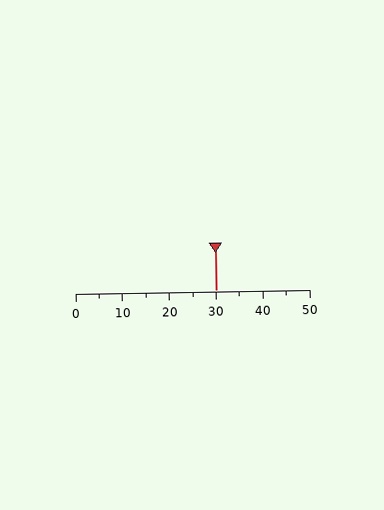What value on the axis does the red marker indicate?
The marker indicates approximately 30.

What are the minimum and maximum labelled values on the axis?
The axis runs from 0 to 50.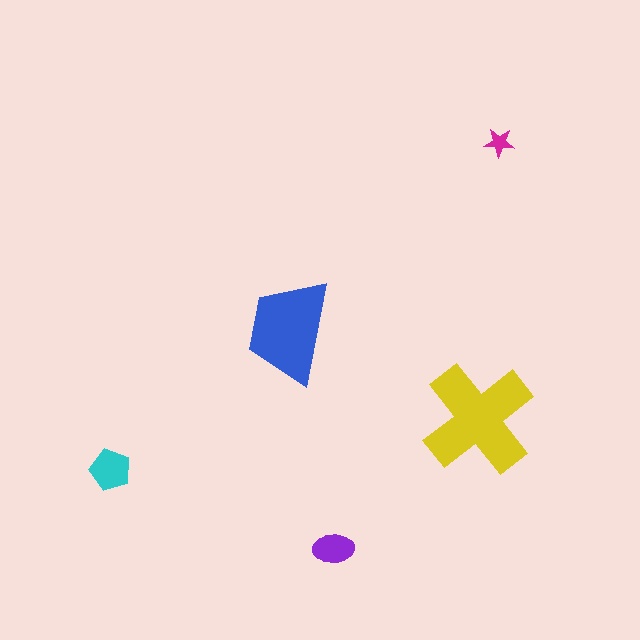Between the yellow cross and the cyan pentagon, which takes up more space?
The yellow cross.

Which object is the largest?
The yellow cross.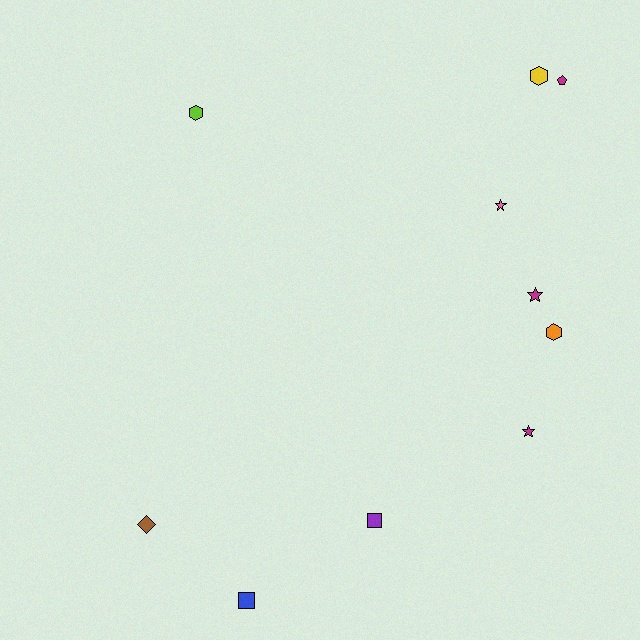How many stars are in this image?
There are 3 stars.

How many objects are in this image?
There are 10 objects.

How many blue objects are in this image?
There is 1 blue object.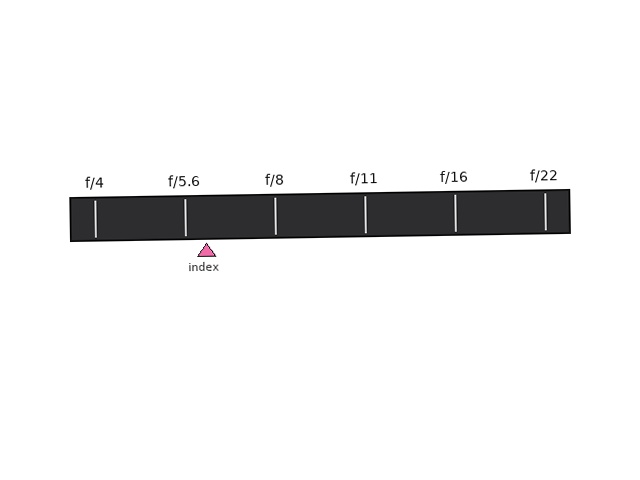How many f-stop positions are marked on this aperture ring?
There are 6 f-stop positions marked.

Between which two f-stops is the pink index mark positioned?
The index mark is between f/5.6 and f/8.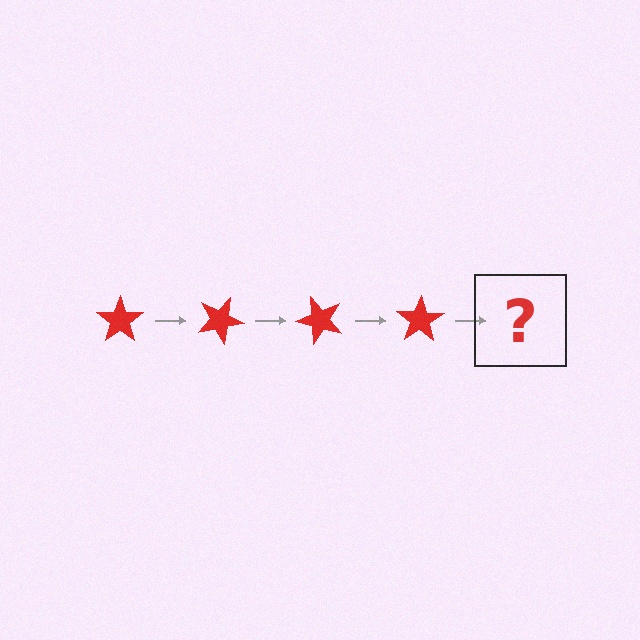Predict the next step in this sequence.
The next step is a red star rotated 100 degrees.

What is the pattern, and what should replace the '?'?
The pattern is that the star rotates 25 degrees each step. The '?' should be a red star rotated 100 degrees.